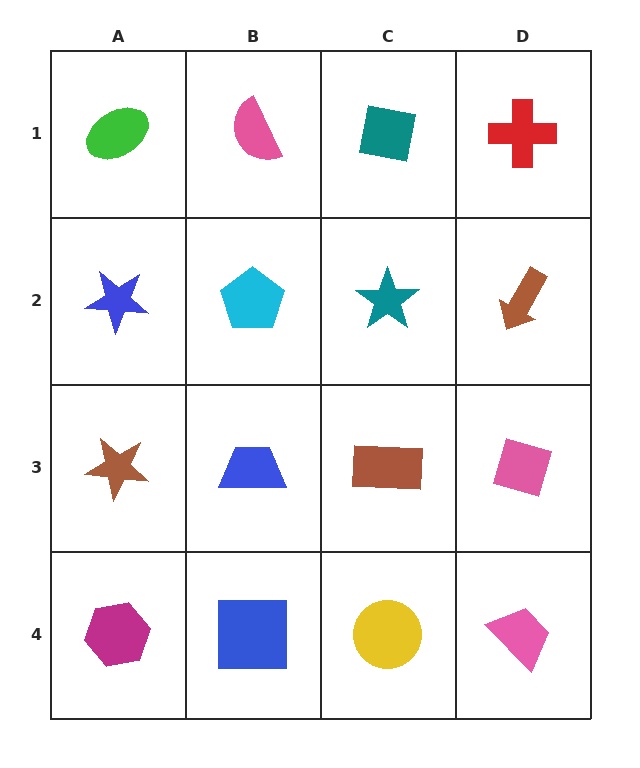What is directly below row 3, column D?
A pink trapezoid.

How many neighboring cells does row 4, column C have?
3.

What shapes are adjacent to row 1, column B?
A cyan pentagon (row 2, column B), a green ellipse (row 1, column A), a teal square (row 1, column C).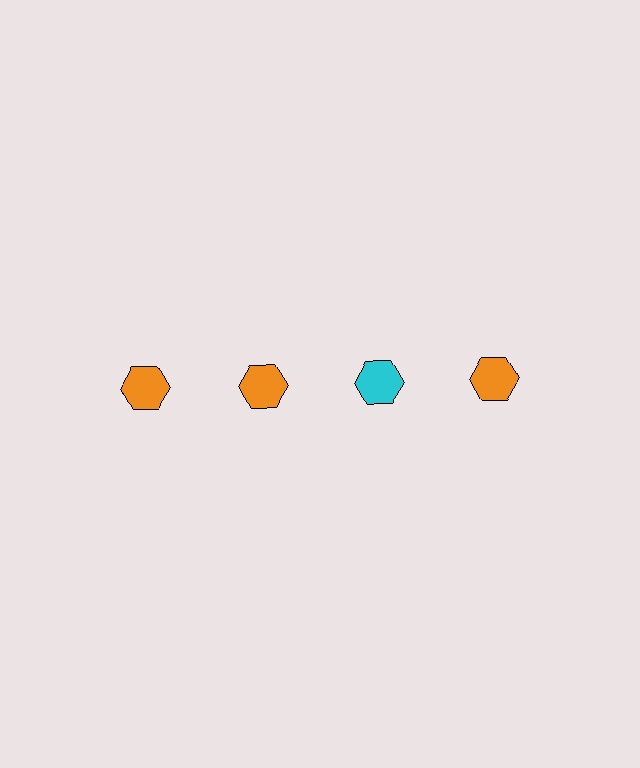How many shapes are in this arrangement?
There are 4 shapes arranged in a grid pattern.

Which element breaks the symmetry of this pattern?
The cyan hexagon in the top row, center column breaks the symmetry. All other shapes are orange hexagons.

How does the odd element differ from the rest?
It has a different color: cyan instead of orange.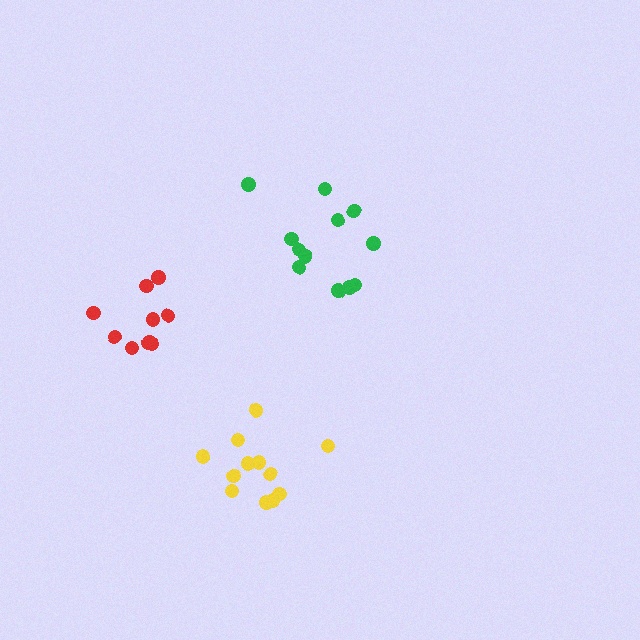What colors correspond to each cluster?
The clusters are colored: red, green, yellow.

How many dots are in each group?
Group 1: 9 dots, Group 2: 12 dots, Group 3: 12 dots (33 total).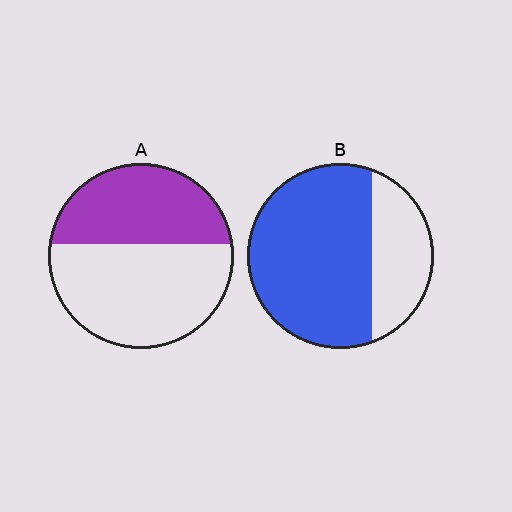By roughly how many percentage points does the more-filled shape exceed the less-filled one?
By roughly 30 percentage points (B over A).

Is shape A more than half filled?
No.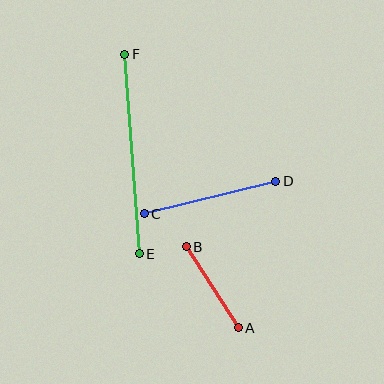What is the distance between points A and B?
The distance is approximately 96 pixels.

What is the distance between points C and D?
The distance is approximately 135 pixels.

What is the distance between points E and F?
The distance is approximately 200 pixels.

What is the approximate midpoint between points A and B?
The midpoint is at approximately (212, 287) pixels.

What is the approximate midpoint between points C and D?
The midpoint is at approximately (210, 197) pixels.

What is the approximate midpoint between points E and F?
The midpoint is at approximately (132, 154) pixels.